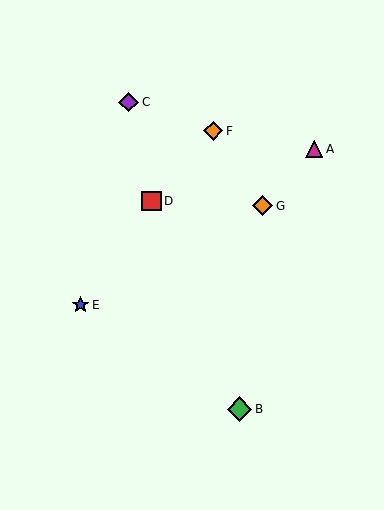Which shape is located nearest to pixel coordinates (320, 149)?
The magenta triangle (labeled A) at (314, 149) is nearest to that location.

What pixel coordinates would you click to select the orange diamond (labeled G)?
Click at (263, 206) to select the orange diamond G.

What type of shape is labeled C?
Shape C is a purple diamond.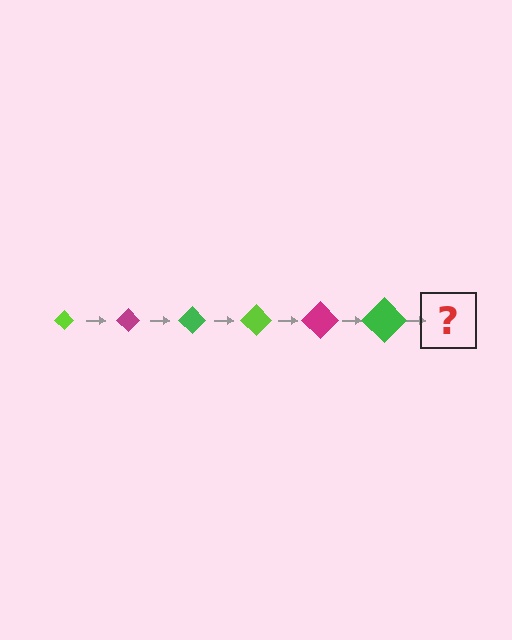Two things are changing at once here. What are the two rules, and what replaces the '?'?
The two rules are that the diamond grows larger each step and the color cycles through lime, magenta, and green. The '?' should be a lime diamond, larger than the previous one.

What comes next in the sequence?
The next element should be a lime diamond, larger than the previous one.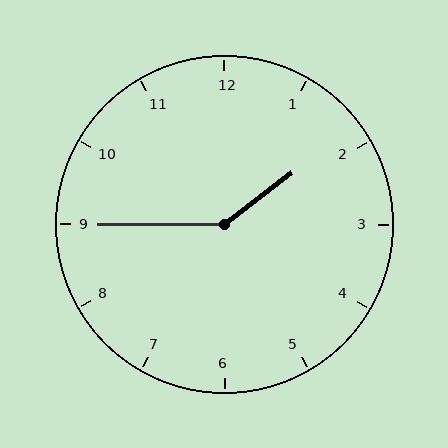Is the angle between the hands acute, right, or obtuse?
It is obtuse.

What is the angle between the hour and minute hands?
Approximately 142 degrees.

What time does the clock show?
1:45.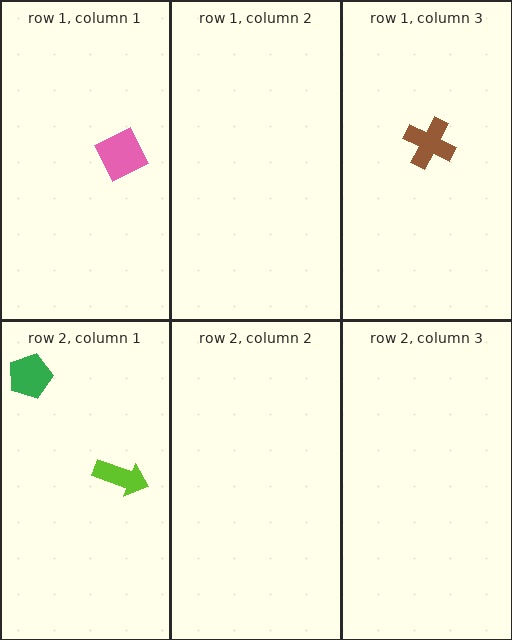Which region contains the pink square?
The row 1, column 1 region.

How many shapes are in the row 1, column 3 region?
1.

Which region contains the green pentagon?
The row 2, column 1 region.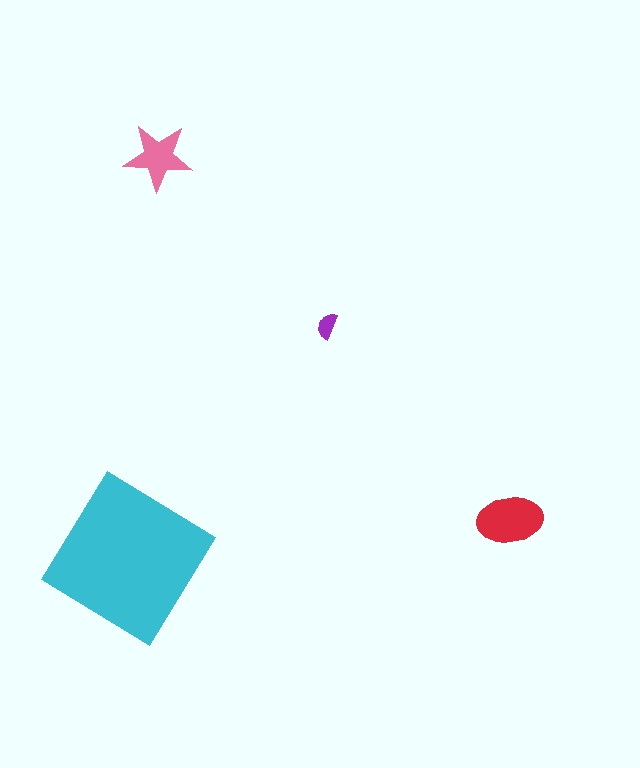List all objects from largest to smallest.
The cyan diamond, the red ellipse, the pink star, the purple semicircle.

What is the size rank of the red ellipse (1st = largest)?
2nd.